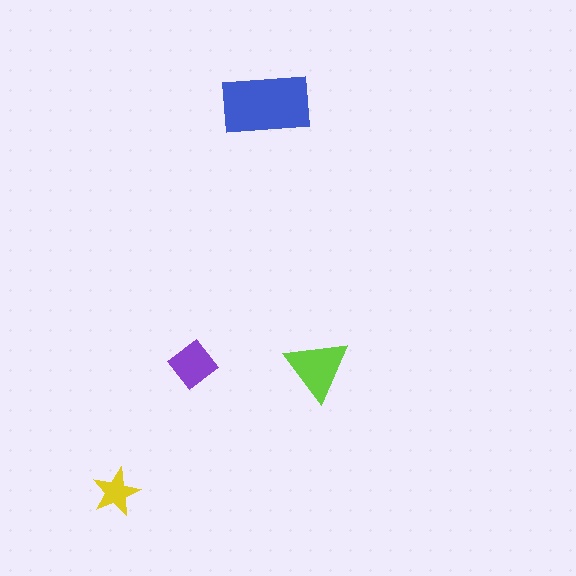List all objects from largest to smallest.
The blue rectangle, the lime triangle, the purple diamond, the yellow star.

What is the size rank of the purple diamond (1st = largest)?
3rd.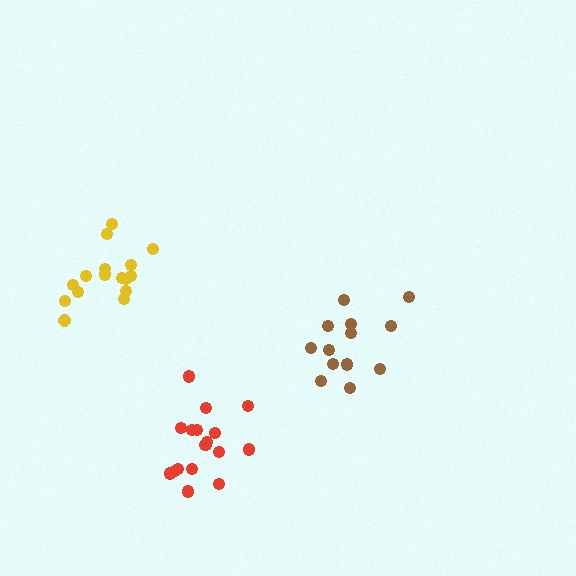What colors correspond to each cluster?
The clusters are colored: brown, yellow, red.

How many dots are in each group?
Group 1: 13 dots, Group 2: 16 dots, Group 3: 17 dots (46 total).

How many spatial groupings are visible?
There are 3 spatial groupings.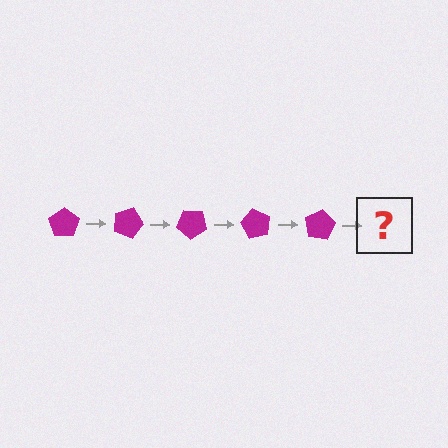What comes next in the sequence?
The next element should be a magenta pentagon rotated 100 degrees.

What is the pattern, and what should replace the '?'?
The pattern is that the pentagon rotates 20 degrees each step. The '?' should be a magenta pentagon rotated 100 degrees.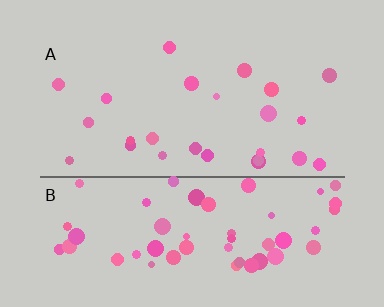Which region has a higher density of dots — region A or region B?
B (the bottom).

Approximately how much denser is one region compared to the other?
Approximately 2.3× — region B over region A.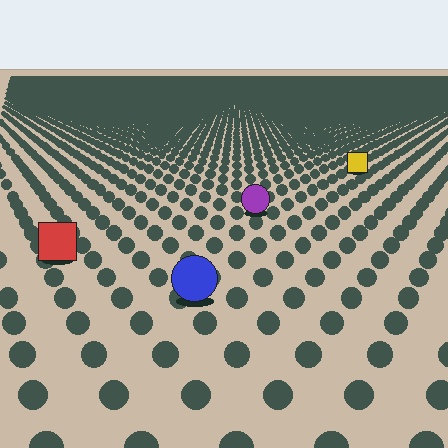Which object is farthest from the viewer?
The yellow square is farthest from the viewer. It appears smaller and the ground texture around it is denser.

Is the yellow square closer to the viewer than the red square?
No. The red square is closer — you can tell from the texture gradient: the ground texture is coarser near it.